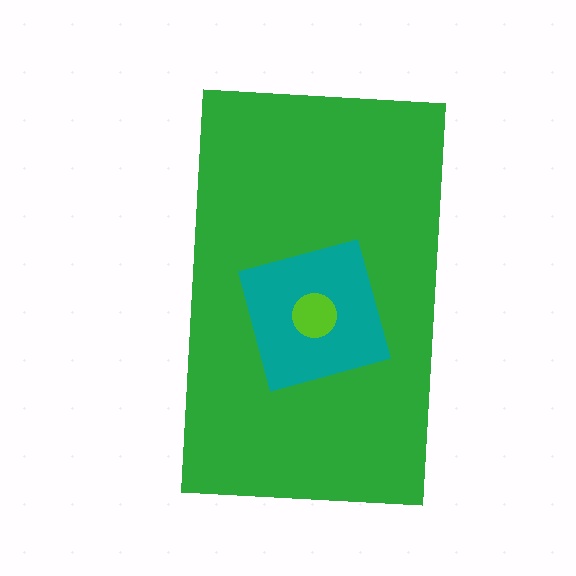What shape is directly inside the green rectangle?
The teal diamond.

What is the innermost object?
The lime circle.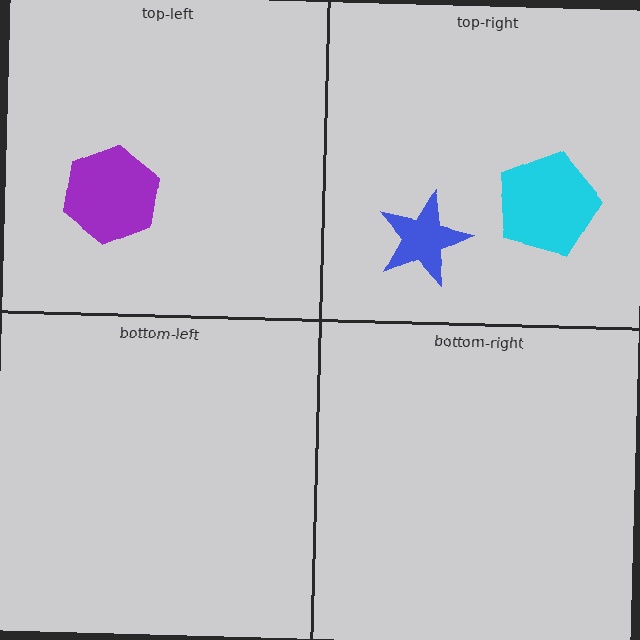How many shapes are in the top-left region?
1.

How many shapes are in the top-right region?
2.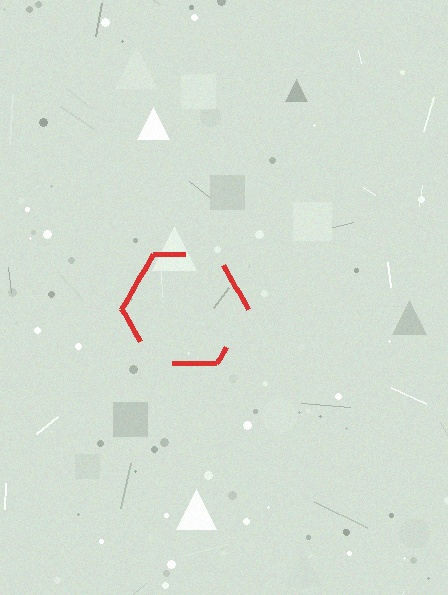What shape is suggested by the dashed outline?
The dashed outline suggests a hexagon.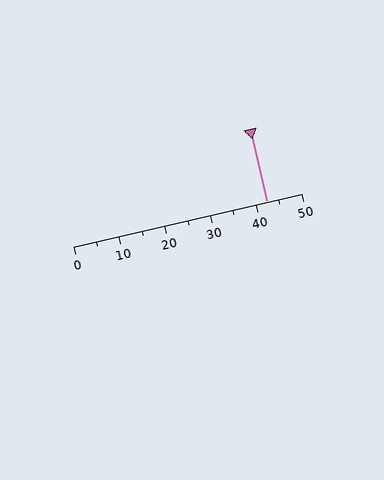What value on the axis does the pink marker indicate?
The marker indicates approximately 42.5.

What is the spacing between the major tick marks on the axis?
The major ticks are spaced 10 apart.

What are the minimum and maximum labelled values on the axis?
The axis runs from 0 to 50.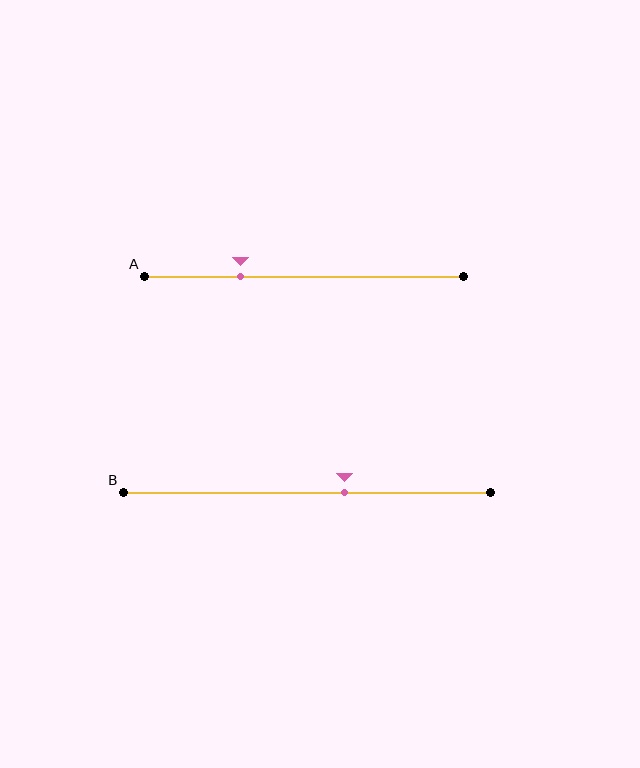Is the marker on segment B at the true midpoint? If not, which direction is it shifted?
No, the marker on segment B is shifted to the right by about 10% of the segment length.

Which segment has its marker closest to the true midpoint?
Segment B has its marker closest to the true midpoint.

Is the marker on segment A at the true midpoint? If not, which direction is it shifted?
No, the marker on segment A is shifted to the left by about 20% of the segment length.